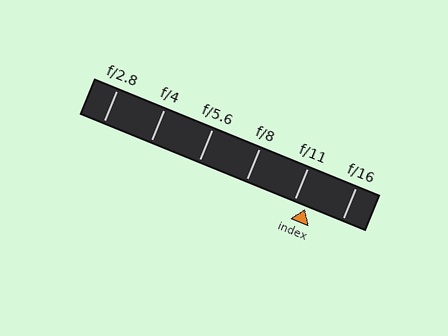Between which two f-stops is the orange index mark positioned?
The index mark is between f/11 and f/16.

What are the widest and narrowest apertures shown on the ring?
The widest aperture shown is f/2.8 and the narrowest is f/16.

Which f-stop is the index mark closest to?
The index mark is closest to f/11.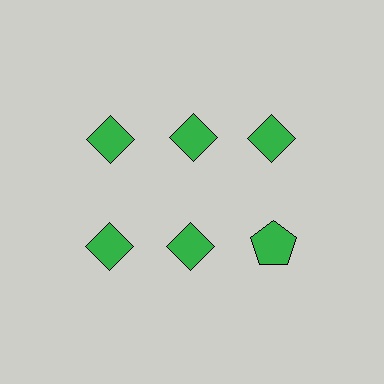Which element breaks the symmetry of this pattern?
The green pentagon in the second row, center column breaks the symmetry. All other shapes are green diamonds.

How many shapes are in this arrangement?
There are 6 shapes arranged in a grid pattern.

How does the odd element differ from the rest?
It has a different shape: pentagon instead of diamond.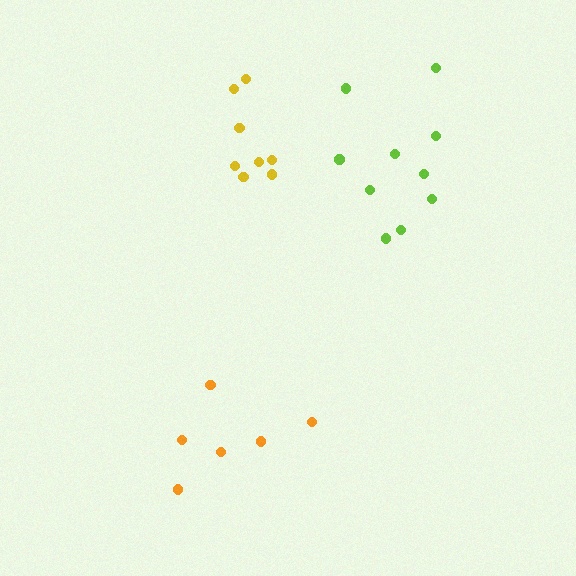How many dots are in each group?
Group 1: 8 dots, Group 2: 10 dots, Group 3: 6 dots (24 total).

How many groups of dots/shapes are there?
There are 3 groups.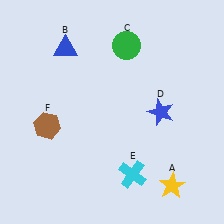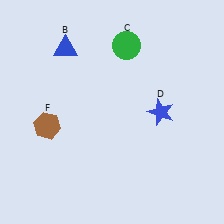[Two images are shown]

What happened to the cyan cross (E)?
The cyan cross (E) was removed in Image 2. It was in the bottom-right area of Image 1.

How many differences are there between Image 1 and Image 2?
There are 2 differences between the two images.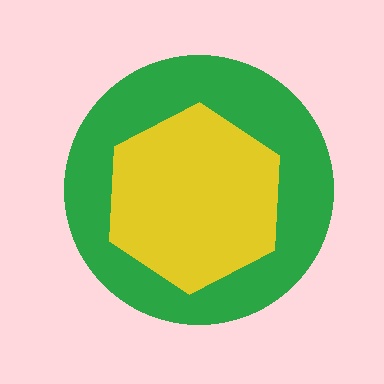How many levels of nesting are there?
2.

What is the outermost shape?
The green circle.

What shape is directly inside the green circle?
The yellow hexagon.